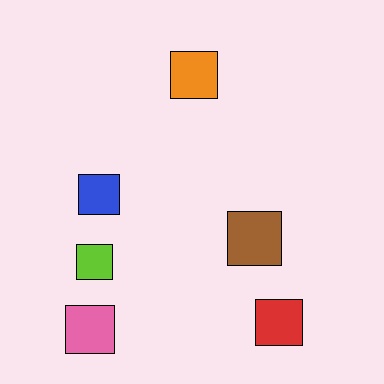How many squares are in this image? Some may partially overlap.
There are 6 squares.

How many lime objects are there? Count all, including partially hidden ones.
There is 1 lime object.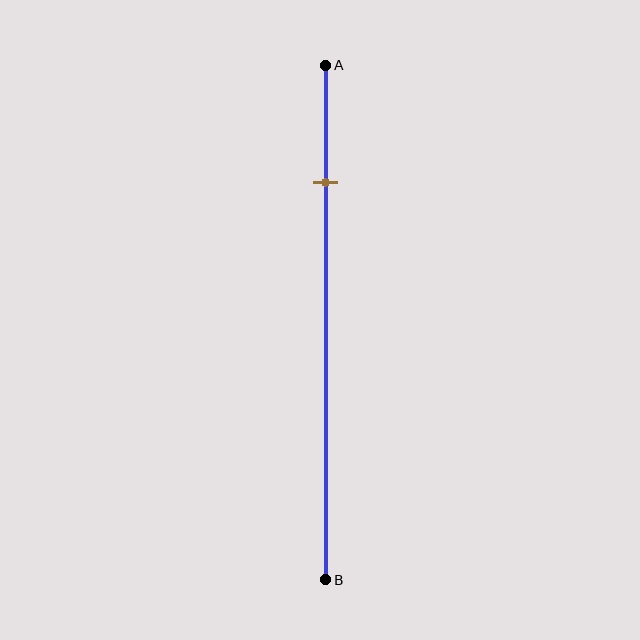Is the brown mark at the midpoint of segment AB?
No, the mark is at about 25% from A, not at the 50% midpoint.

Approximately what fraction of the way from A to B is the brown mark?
The brown mark is approximately 25% of the way from A to B.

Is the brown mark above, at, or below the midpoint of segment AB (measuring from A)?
The brown mark is above the midpoint of segment AB.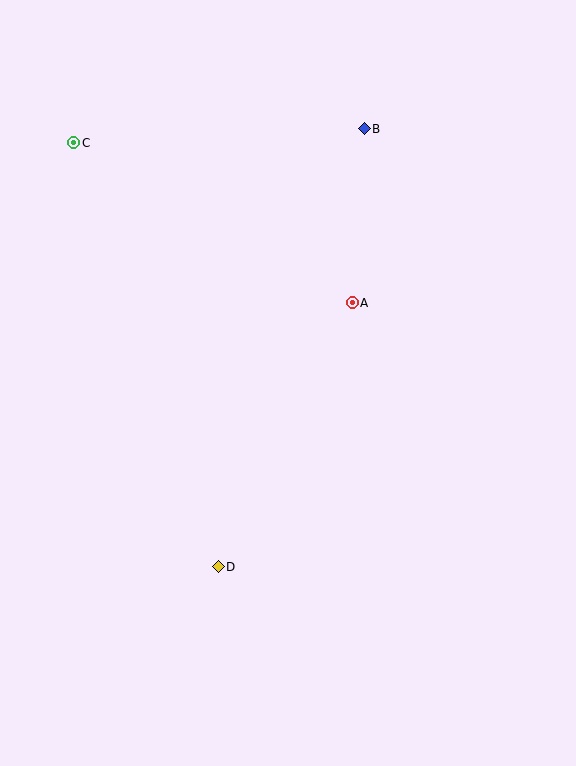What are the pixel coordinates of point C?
Point C is at (74, 143).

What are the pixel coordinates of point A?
Point A is at (352, 303).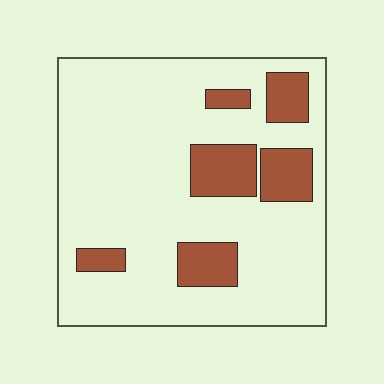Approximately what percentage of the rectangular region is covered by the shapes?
Approximately 20%.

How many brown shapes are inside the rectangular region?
6.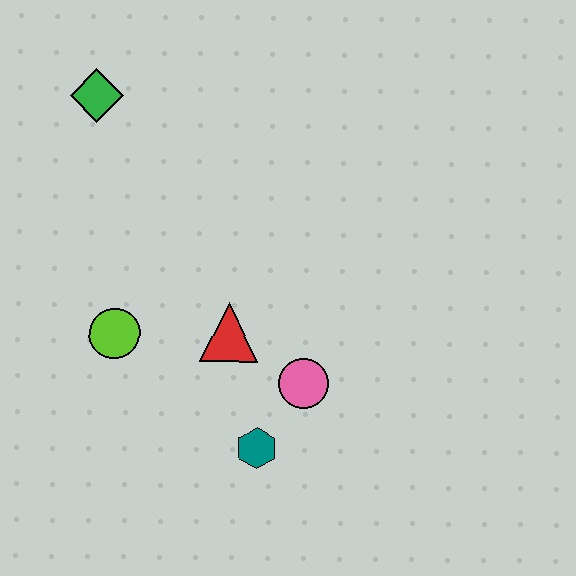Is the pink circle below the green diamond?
Yes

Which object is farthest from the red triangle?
The green diamond is farthest from the red triangle.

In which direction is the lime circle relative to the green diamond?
The lime circle is below the green diamond.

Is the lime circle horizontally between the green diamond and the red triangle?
Yes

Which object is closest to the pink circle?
The teal hexagon is closest to the pink circle.